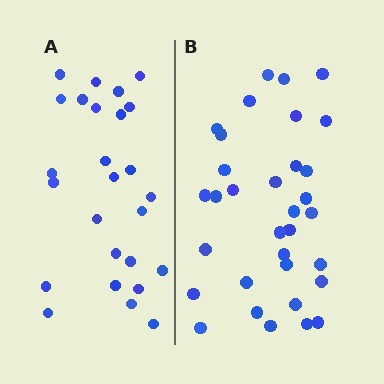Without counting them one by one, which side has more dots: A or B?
Region B (the right region) has more dots.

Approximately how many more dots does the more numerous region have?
Region B has roughly 8 or so more dots than region A.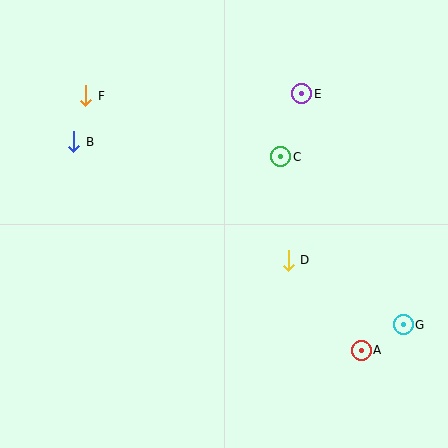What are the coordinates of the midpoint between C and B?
The midpoint between C and B is at (177, 149).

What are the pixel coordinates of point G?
Point G is at (403, 325).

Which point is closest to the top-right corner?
Point E is closest to the top-right corner.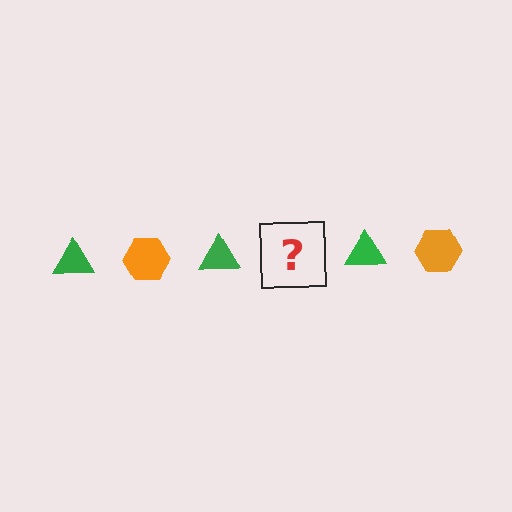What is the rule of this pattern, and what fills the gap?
The rule is that the pattern alternates between green triangle and orange hexagon. The gap should be filled with an orange hexagon.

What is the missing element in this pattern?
The missing element is an orange hexagon.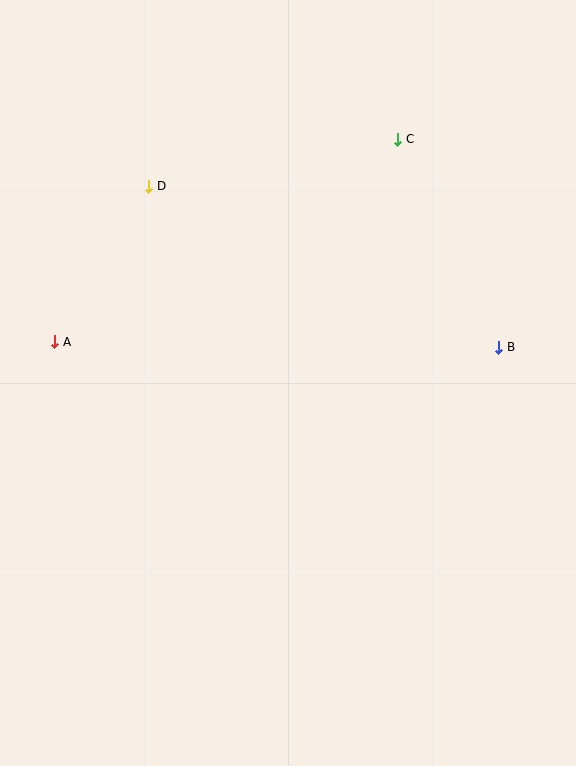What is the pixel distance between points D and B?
The distance between D and B is 385 pixels.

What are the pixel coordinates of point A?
Point A is at (55, 342).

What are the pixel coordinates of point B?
Point B is at (499, 347).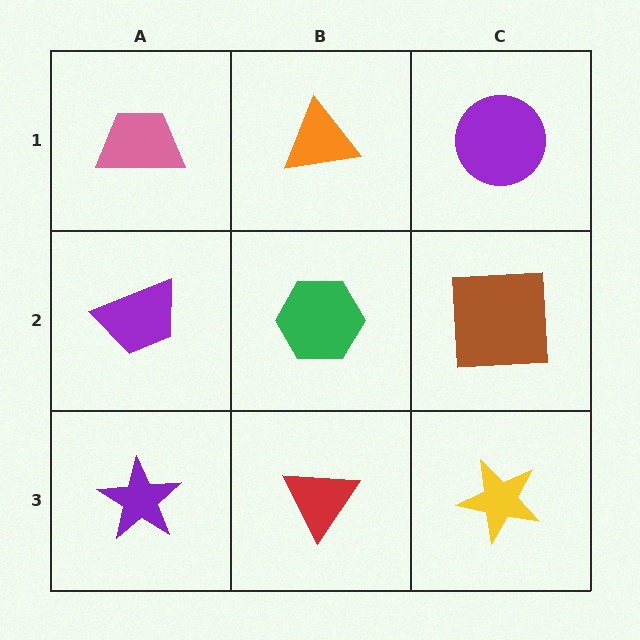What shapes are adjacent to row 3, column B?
A green hexagon (row 2, column B), a purple star (row 3, column A), a yellow star (row 3, column C).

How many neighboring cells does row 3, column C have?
2.